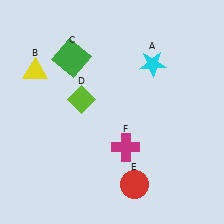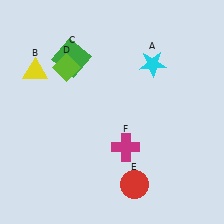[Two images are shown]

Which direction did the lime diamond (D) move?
The lime diamond (D) moved up.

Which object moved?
The lime diamond (D) moved up.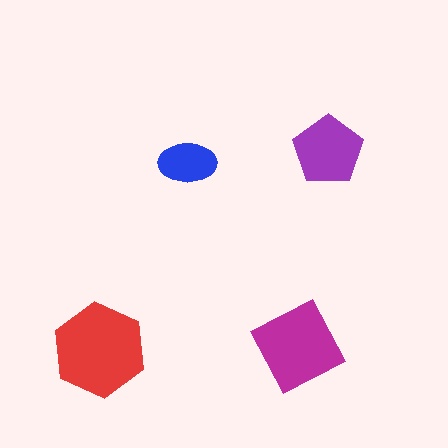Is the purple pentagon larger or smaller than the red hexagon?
Smaller.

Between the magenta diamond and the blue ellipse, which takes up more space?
The magenta diamond.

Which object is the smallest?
The blue ellipse.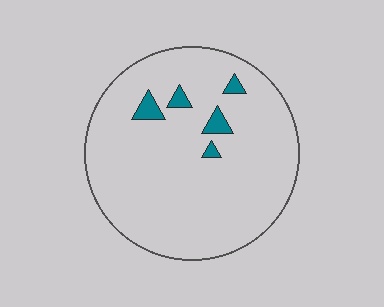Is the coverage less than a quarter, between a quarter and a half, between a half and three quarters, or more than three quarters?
Less than a quarter.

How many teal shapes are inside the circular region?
5.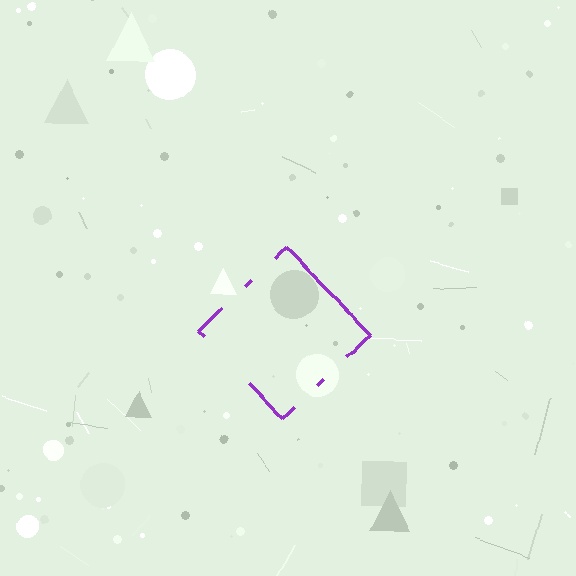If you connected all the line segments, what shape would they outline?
They would outline a diamond.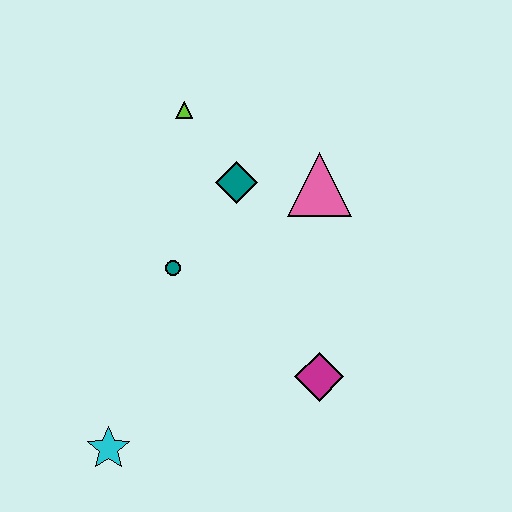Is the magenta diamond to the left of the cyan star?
No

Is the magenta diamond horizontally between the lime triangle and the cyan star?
No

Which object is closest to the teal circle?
The teal diamond is closest to the teal circle.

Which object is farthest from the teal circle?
The cyan star is farthest from the teal circle.